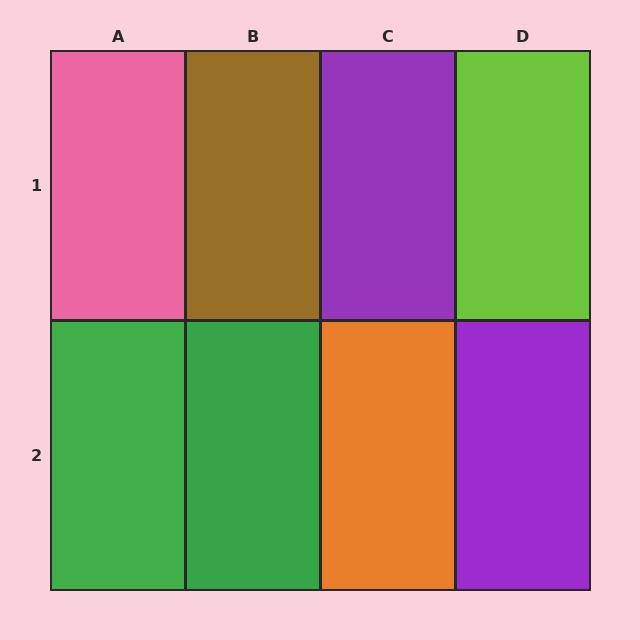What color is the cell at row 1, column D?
Lime.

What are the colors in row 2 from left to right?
Green, green, orange, purple.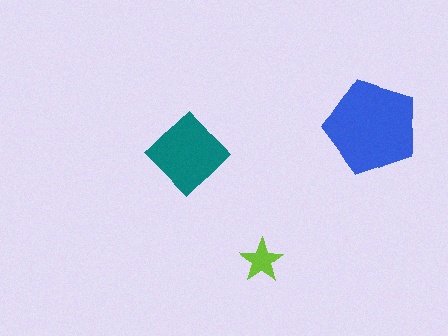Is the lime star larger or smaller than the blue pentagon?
Smaller.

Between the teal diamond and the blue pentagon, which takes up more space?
The blue pentagon.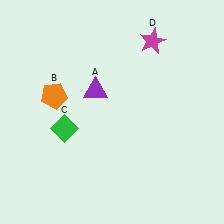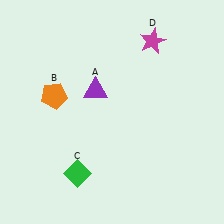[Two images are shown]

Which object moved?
The green diamond (C) moved down.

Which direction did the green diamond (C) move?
The green diamond (C) moved down.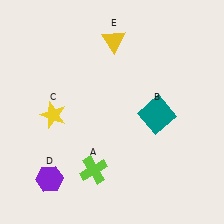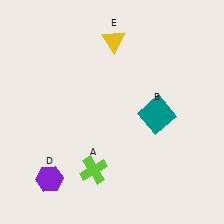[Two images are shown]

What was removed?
The yellow star (C) was removed in Image 2.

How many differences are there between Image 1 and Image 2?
There is 1 difference between the two images.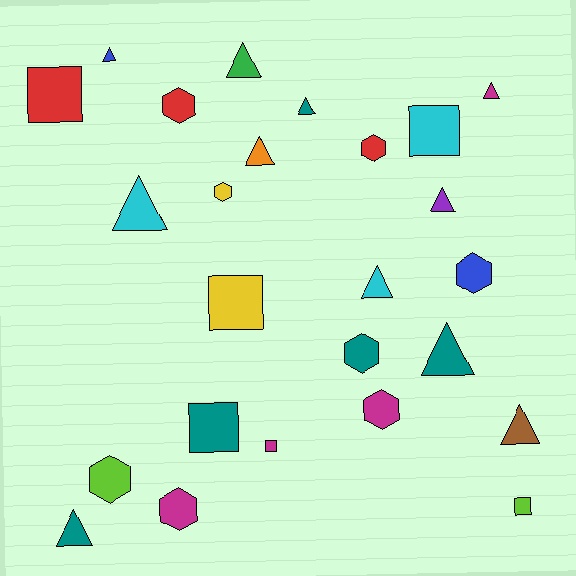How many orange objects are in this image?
There is 1 orange object.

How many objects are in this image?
There are 25 objects.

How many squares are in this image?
There are 6 squares.